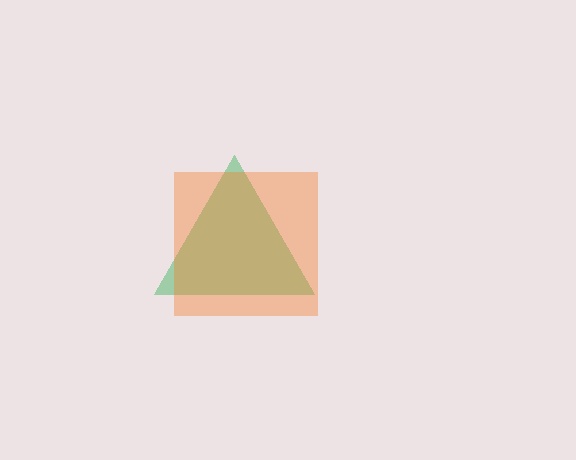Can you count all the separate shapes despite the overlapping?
Yes, there are 2 separate shapes.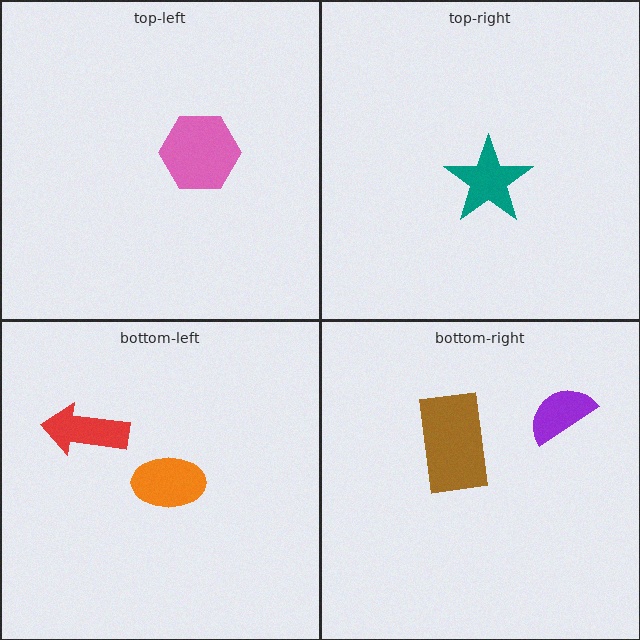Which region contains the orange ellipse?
The bottom-left region.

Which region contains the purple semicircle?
The bottom-right region.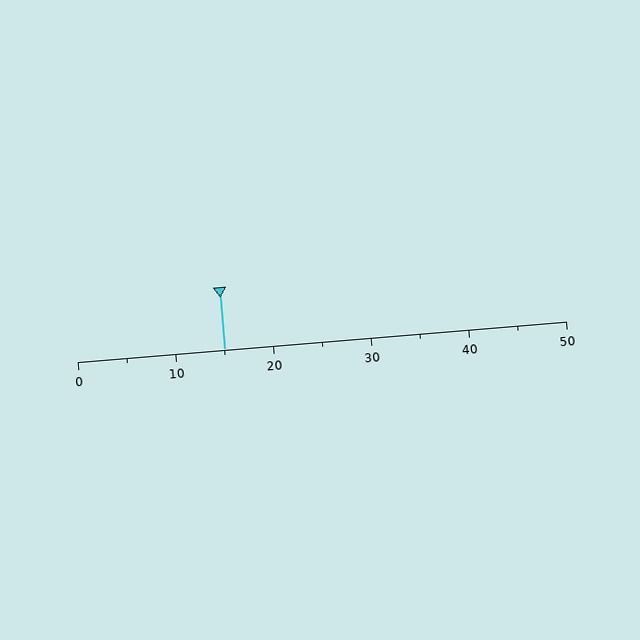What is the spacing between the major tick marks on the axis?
The major ticks are spaced 10 apart.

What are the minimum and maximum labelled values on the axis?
The axis runs from 0 to 50.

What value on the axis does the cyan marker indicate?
The marker indicates approximately 15.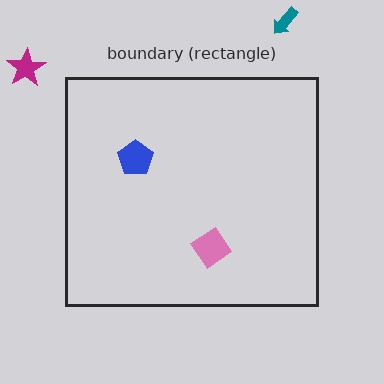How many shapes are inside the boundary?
2 inside, 2 outside.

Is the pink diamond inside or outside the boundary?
Inside.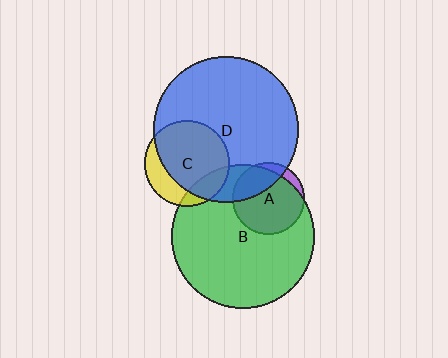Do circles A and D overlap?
Yes.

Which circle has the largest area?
Circle D (blue).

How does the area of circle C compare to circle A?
Approximately 1.4 times.